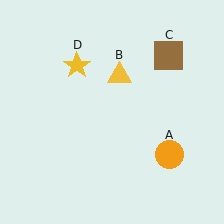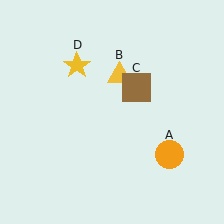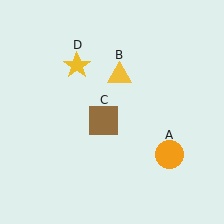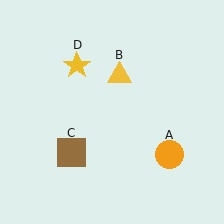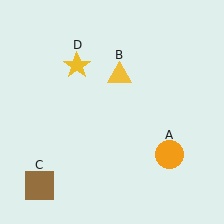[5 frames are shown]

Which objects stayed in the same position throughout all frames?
Orange circle (object A) and yellow triangle (object B) and yellow star (object D) remained stationary.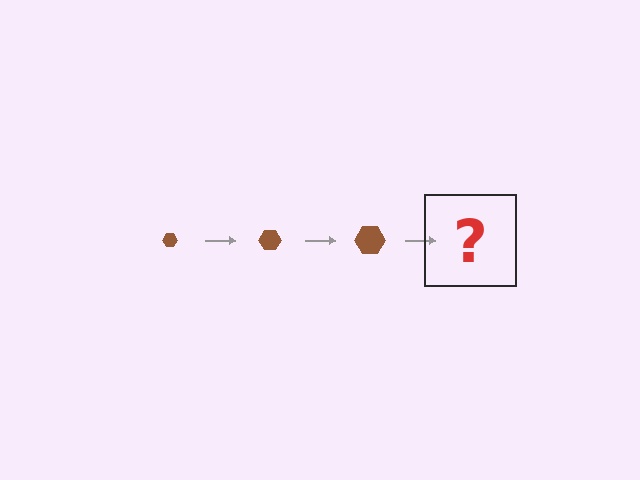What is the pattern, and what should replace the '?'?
The pattern is that the hexagon gets progressively larger each step. The '?' should be a brown hexagon, larger than the previous one.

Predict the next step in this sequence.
The next step is a brown hexagon, larger than the previous one.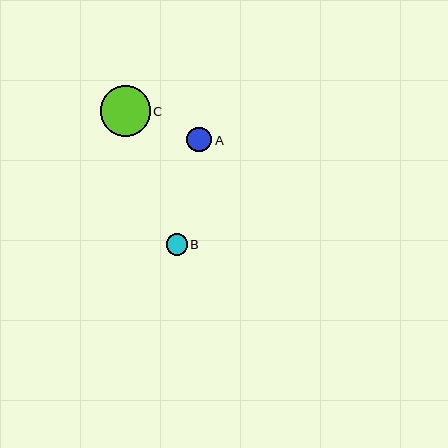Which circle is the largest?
Circle C is the largest with a size of approximately 50 pixels.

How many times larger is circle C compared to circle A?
Circle C is approximately 2.0 times the size of circle A.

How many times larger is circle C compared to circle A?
Circle C is approximately 2.0 times the size of circle A.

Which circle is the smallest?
Circle B is the smallest with a size of approximately 21 pixels.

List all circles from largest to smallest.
From largest to smallest: C, A, B.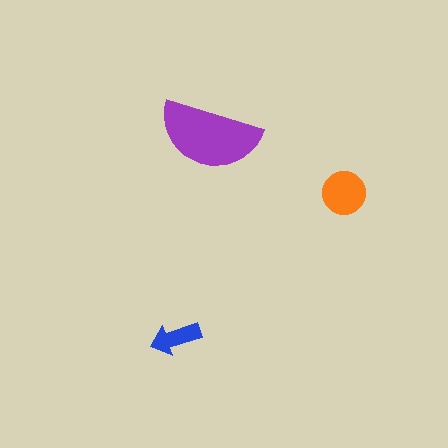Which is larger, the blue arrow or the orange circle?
The orange circle.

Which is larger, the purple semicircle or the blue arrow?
The purple semicircle.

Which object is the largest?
The purple semicircle.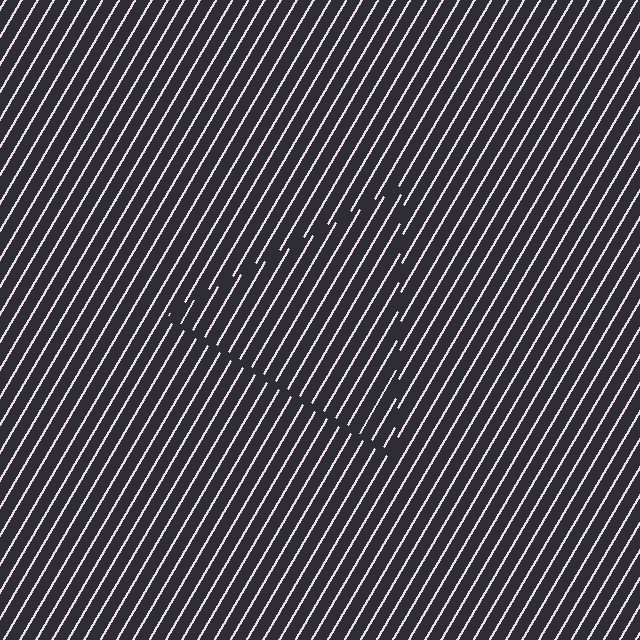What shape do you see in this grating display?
An illusory triangle. The interior of the shape contains the same grating, shifted by half a period — the contour is defined by the phase discontinuity where line-ends from the inner and outer gratings abut.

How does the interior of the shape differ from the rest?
The interior of the shape contains the same grating, shifted by half a period — the contour is defined by the phase discontinuity where line-ends from the inner and outer gratings abut.